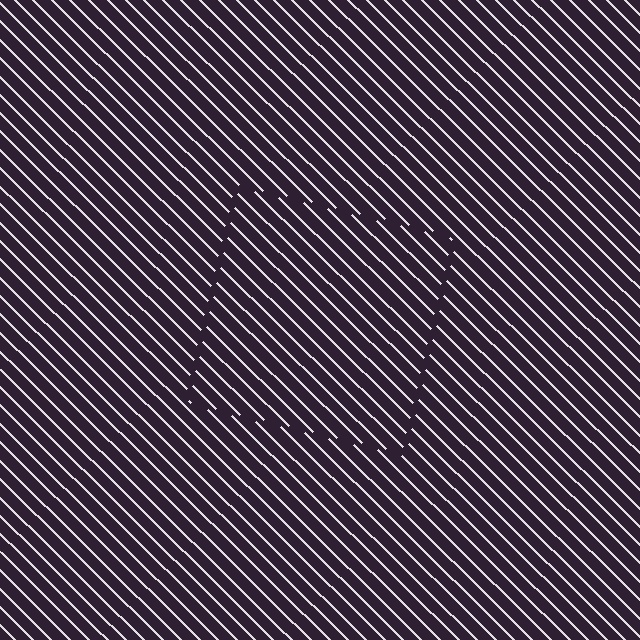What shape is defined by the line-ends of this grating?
An illusory square. The interior of the shape contains the same grating, shifted by half a period — the contour is defined by the phase discontinuity where line-ends from the inner and outer gratings abut.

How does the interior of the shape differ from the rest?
The interior of the shape contains the same grating, shifted by half a period — the contour is defined by the phase discontinuity where line-ends from the inner and outer gratings abut.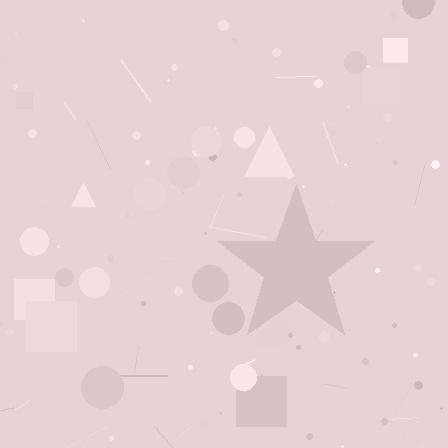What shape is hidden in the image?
A star is hidden in the image.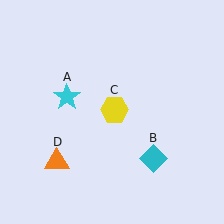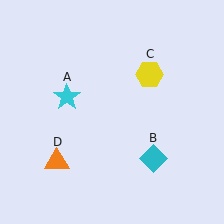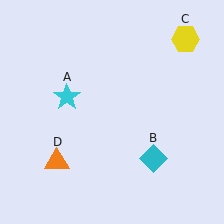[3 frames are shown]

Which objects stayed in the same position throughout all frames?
Cyan star (object A) and cyan diamond (object B) and orange triangle (object D) remained stationary.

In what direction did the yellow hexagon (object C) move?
The yellow hexagon (object C) moved up and to the right.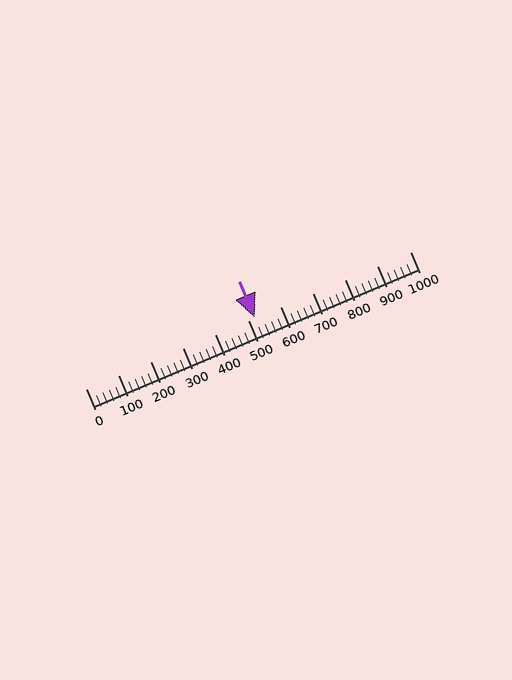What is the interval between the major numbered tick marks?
The major tick marks are spaced 100 units apart.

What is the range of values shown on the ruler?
The ruler shows values from 0 to 1000.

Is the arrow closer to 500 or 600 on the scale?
The arrow is closer to 500.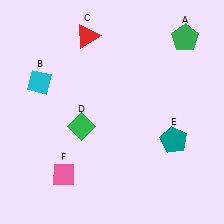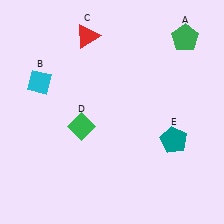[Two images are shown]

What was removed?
The pink diamond (F) was removed in Image 2.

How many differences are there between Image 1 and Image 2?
There is 1 difference between the two images.